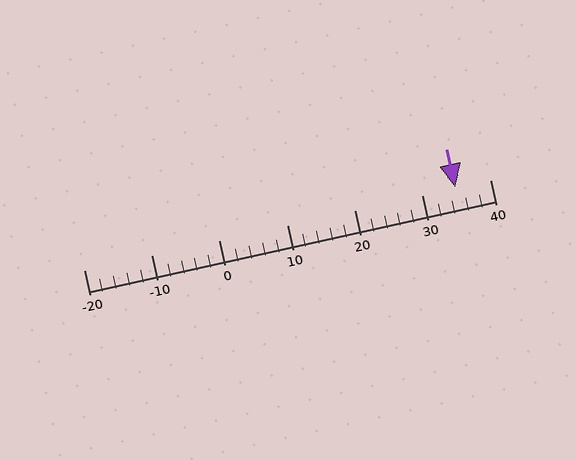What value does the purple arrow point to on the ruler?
The purple arrow points to approximately 35.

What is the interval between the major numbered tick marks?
The major tick marks are spaced 10 units apart.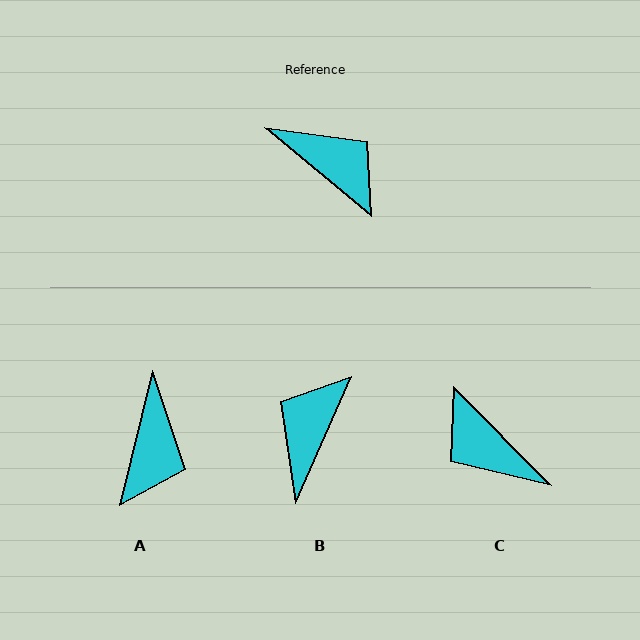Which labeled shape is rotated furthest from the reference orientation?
C, about 175 degrees away.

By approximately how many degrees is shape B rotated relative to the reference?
Approximately 106 degrees counter-clockwise.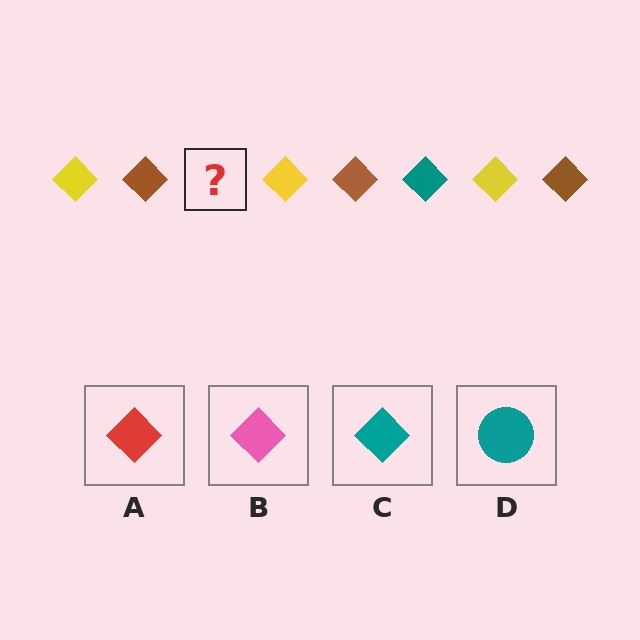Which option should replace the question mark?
Option C.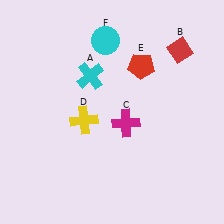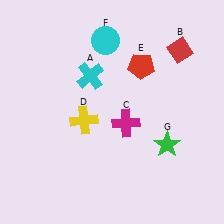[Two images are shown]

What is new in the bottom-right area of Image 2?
A green star (G) was added in the bottom-right area of Image 2.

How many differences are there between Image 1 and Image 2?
There is 1 difference between the two images.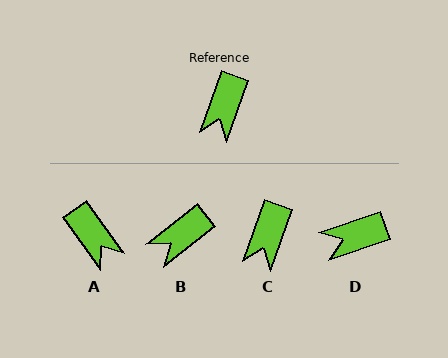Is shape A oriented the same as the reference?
No, it is off by about 55 degrees.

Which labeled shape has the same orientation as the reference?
C.